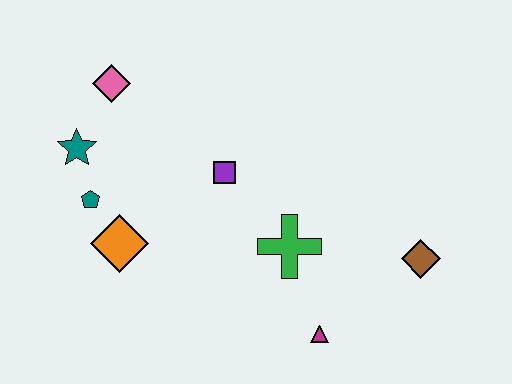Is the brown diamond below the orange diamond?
Yes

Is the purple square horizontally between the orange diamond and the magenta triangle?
Yes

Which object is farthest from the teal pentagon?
The brown diamond is farthest from the teal pentagon.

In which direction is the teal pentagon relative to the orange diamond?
The teal pentagon is above the orange diamond.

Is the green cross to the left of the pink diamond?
No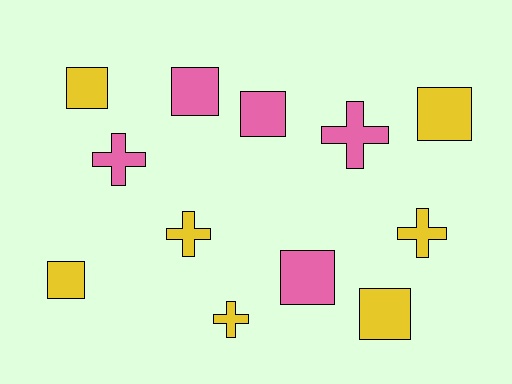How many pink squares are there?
There are 3 pink squares.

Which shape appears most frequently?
Square, with 7 objects.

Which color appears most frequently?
Yellow, with 7 objects.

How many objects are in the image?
There are 12 objects.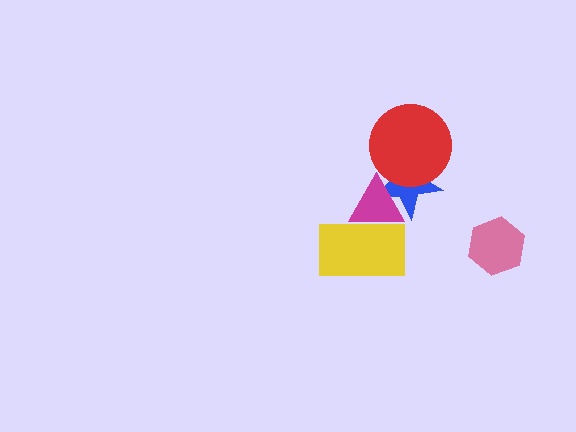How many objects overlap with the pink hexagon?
0 objects overlap with the pink hexagon.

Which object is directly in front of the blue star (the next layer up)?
The magenta triangle is directly in front of the blue star.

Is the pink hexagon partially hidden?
No, no other shape covers it.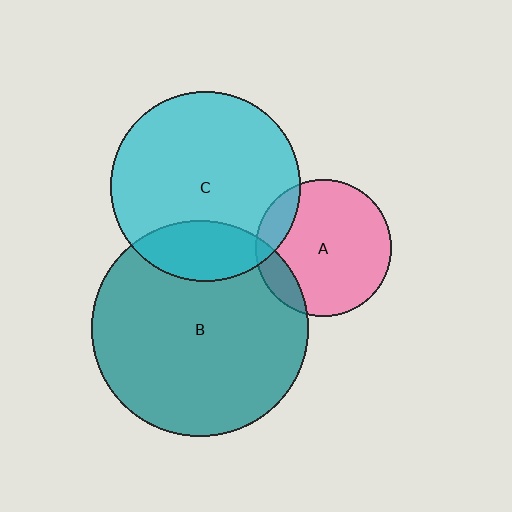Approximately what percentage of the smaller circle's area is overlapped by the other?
Approximately 15%.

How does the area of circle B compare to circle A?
Approximately 2.5 times.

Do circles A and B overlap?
Yes.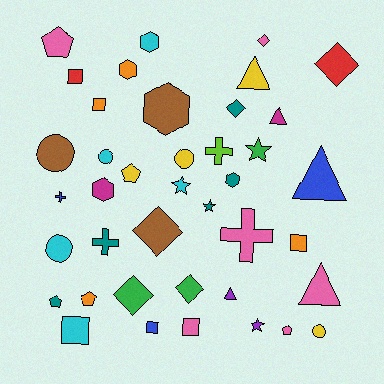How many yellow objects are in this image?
There are 4 yellow objects.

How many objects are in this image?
There are 40 objects.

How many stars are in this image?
There are 4 stars.